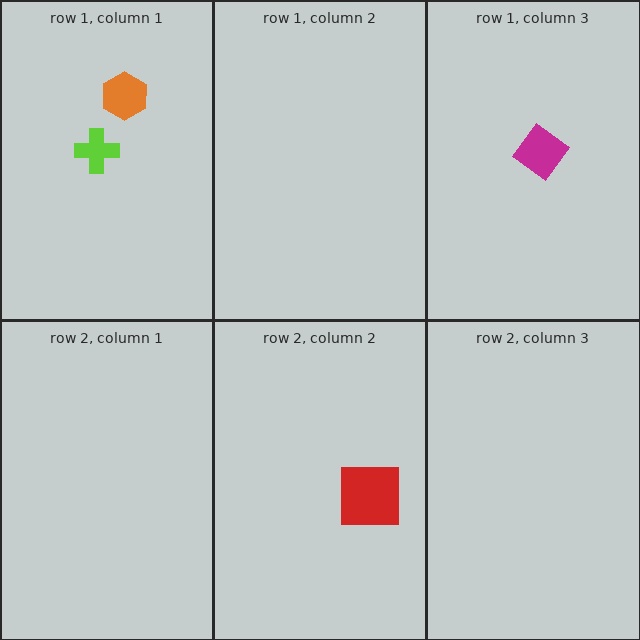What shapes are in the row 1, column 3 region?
The magenta diamond.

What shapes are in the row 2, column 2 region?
The red square.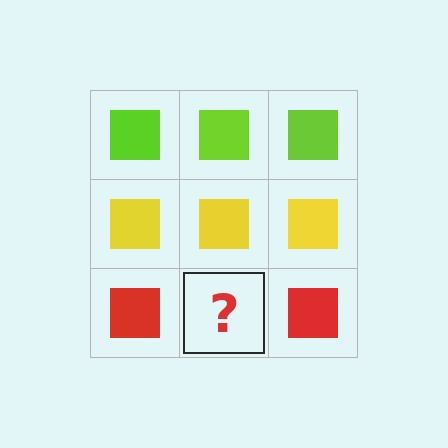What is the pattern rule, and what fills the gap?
The rule is that each row has a consistent color. The gap should be filled with a red square.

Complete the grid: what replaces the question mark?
The question mark should be replaced with a red square.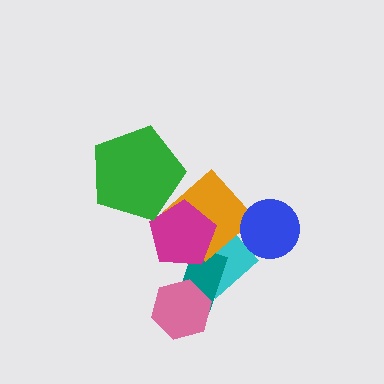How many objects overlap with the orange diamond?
5 objects overlap with the orange diamond.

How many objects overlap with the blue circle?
1 object overlaps with the blue circle.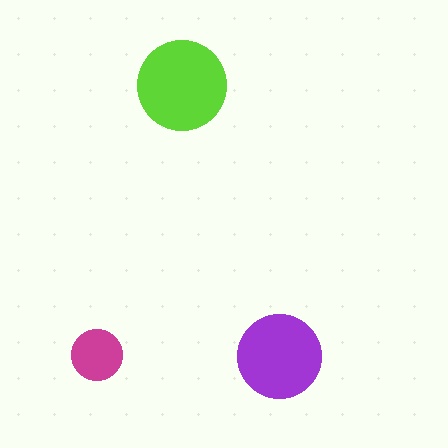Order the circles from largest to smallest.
the lime one, the purple one, the magenta one.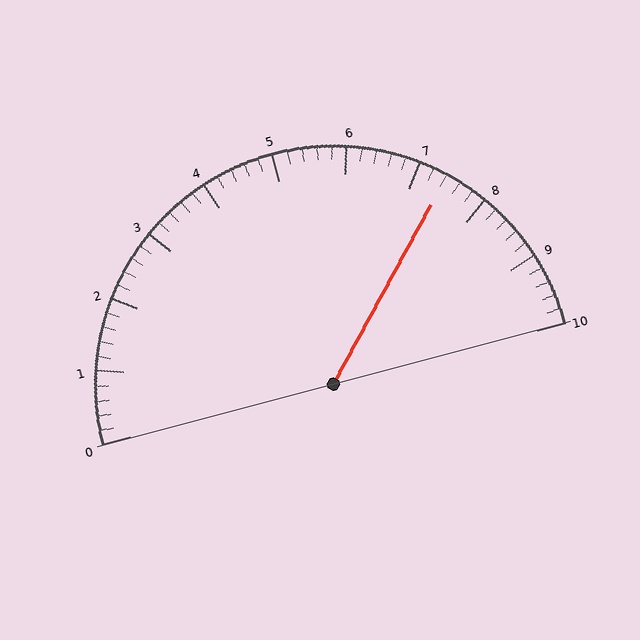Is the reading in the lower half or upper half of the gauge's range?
The reading is in the upper half of the range (0 to 10).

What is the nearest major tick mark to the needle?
The nearest major tick mark is 7.